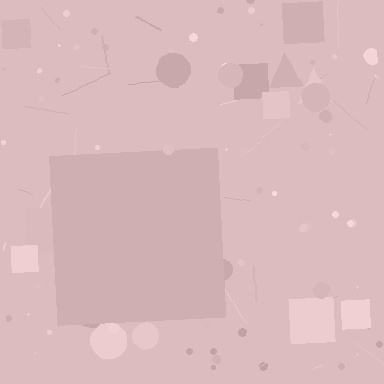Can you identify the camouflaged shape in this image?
The camouflaged shape is a square.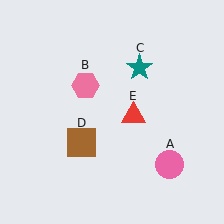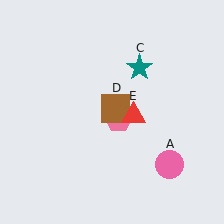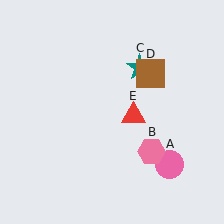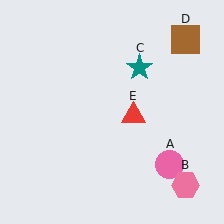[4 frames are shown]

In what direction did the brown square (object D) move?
The brown square (object D) moved up and to the right.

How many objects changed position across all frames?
2 objects changed position: pink hexagon (object B), brown square (object D).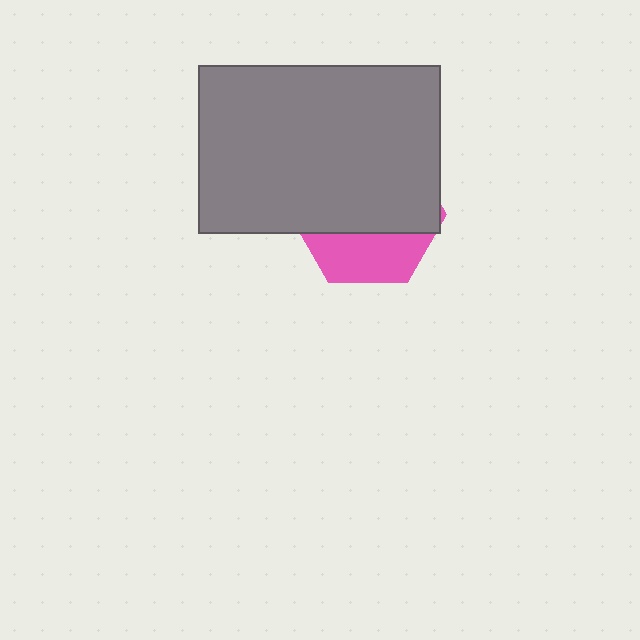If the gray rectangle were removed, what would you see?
You would see the complete pink hexagon.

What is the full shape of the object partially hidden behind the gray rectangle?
The partially hidden object is a pink hexagon.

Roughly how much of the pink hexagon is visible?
A small part of it is visible (roughly 33%).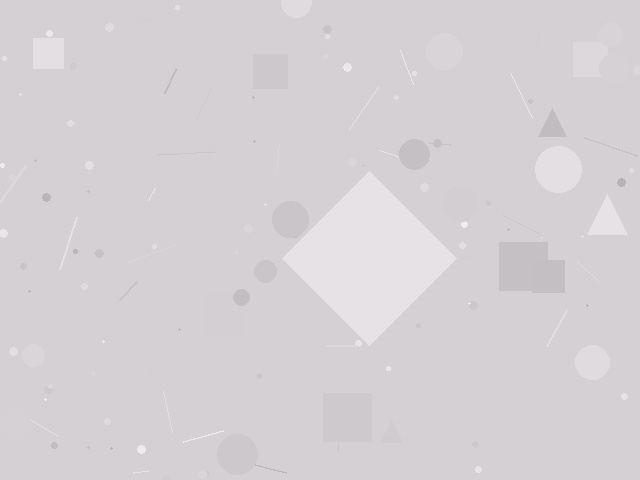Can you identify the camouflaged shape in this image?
The camouflaged shape is a diamond.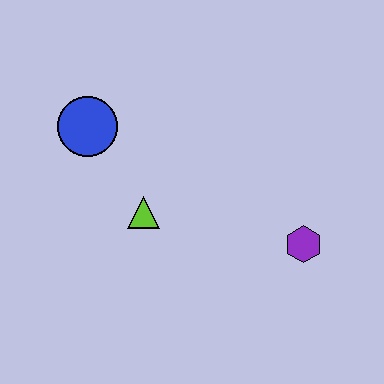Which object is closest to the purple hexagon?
The lime triangle is closest to the purple hexagon.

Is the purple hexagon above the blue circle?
No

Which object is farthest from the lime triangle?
The purple hexagon is farthest from the lime triangle.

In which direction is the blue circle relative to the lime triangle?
The blue circle is above the lime triangle.